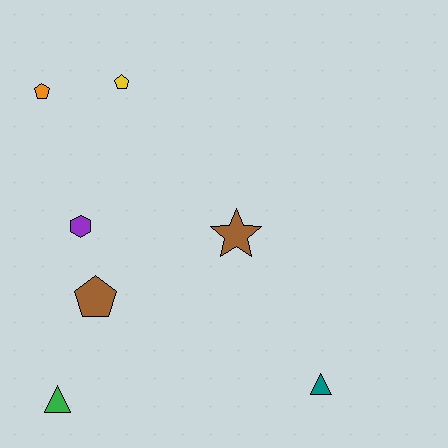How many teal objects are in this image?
There is 1 teal object.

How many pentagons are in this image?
There are 3 pentagons.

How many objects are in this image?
There are 7 objects.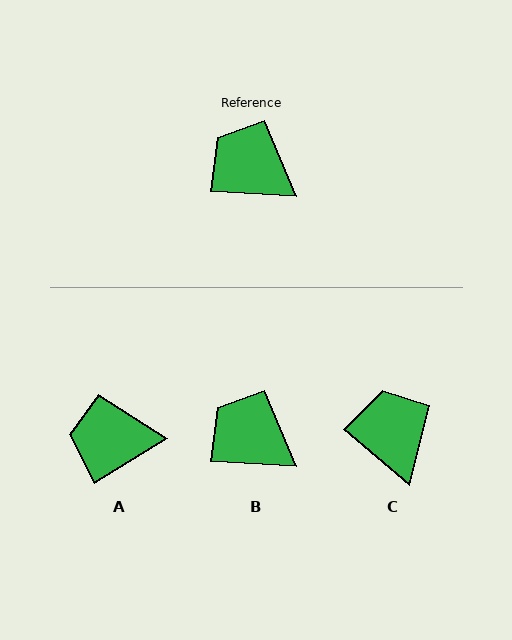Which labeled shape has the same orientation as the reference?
B.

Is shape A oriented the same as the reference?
No, it is off by about 34 degrees.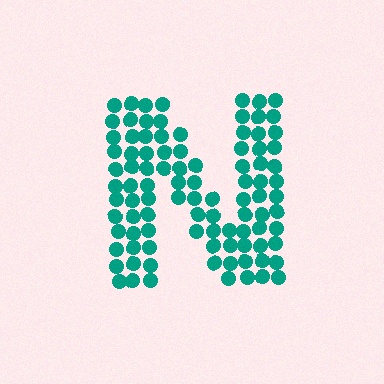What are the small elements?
The small elements are circles.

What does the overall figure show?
The overall figure shows the letter N.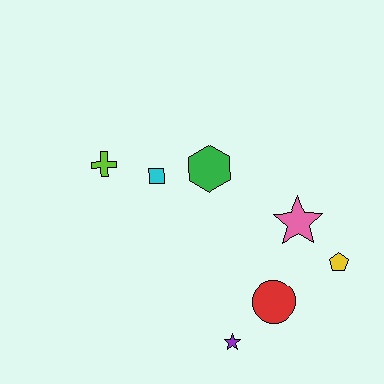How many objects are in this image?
There are 7 objects.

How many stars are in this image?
There are 2 stars.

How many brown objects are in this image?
There are no brown objects.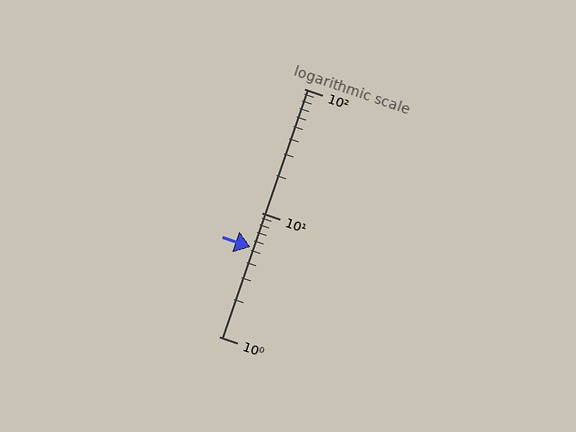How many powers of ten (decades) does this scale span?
The scale spans 2 decades, from 1 to 100.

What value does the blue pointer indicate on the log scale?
The pointer indicates approximately 5.3.